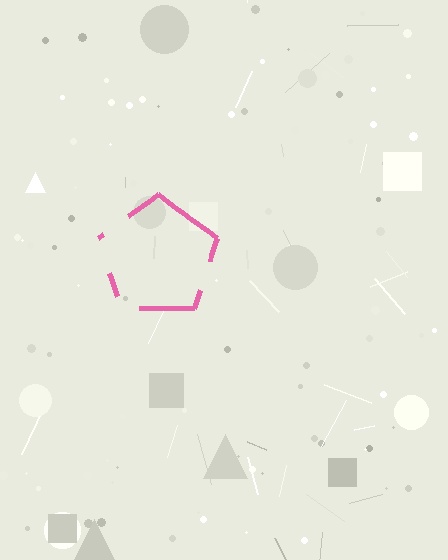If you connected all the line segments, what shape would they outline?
They would outline a pentagon.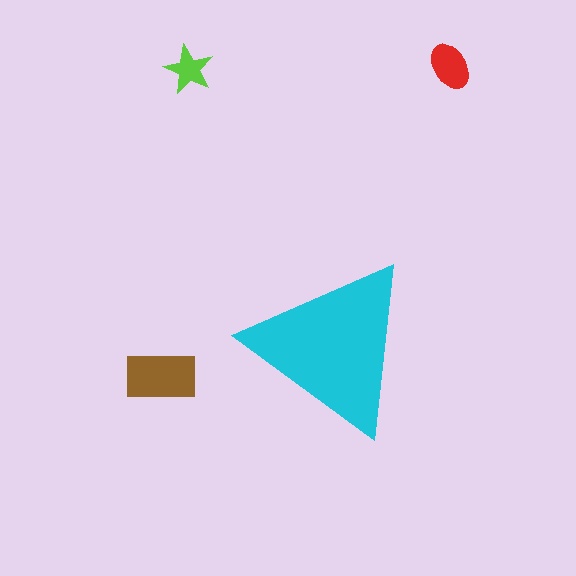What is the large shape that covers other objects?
A cyan triangle.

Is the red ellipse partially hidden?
No, the red ellipse is fully visible.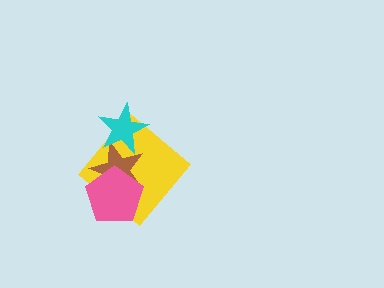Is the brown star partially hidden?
Yes, it is partially covered by another shape.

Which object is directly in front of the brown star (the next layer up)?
The pink pentagon is directly in front of the brown star.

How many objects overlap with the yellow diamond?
3 objects overlap with the yellow diamond.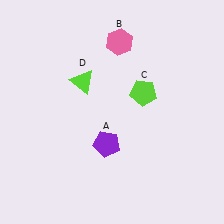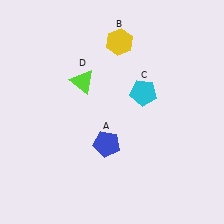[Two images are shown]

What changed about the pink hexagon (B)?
In Image 1, B is pink. In Image 2, it changed to yellow.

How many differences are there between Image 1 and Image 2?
There are 3 differences between the two images.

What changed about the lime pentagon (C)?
In Image 1, C is lime. In Image 2, it changed to cyan.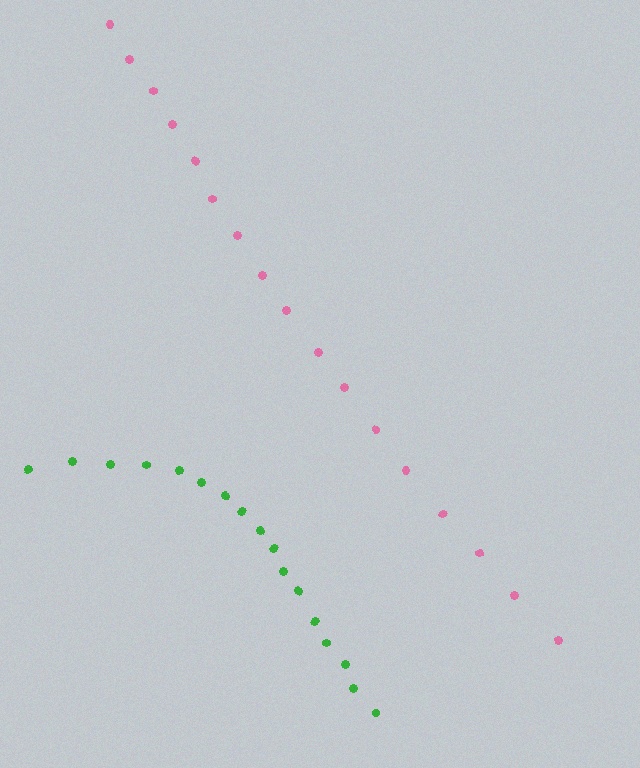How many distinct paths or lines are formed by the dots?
There are 2 distinct paths.